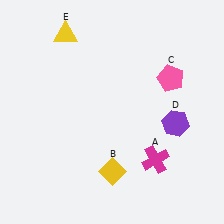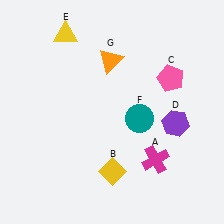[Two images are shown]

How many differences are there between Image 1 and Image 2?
There are 2 differences between the two images.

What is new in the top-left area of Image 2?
An orange triangle (G) was added in the top-left area of Image 2.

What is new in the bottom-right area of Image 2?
A teal circle (F) was added in the bottom-right area of Image 2.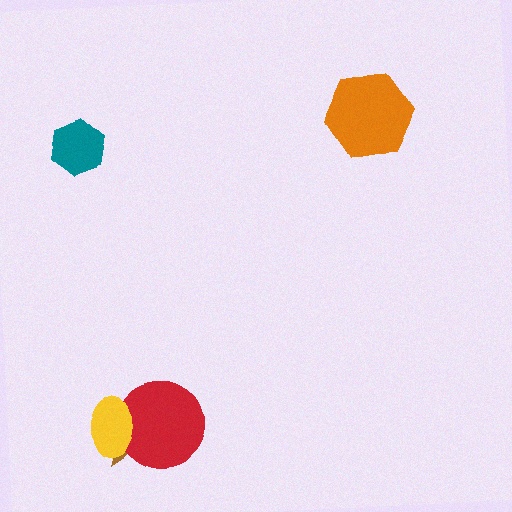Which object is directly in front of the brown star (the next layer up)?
The red circle is directly in front of the brown star.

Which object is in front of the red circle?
The yellow ellipse is in front of the red circle.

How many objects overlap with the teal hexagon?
0 objects overlap with the teal hexagon.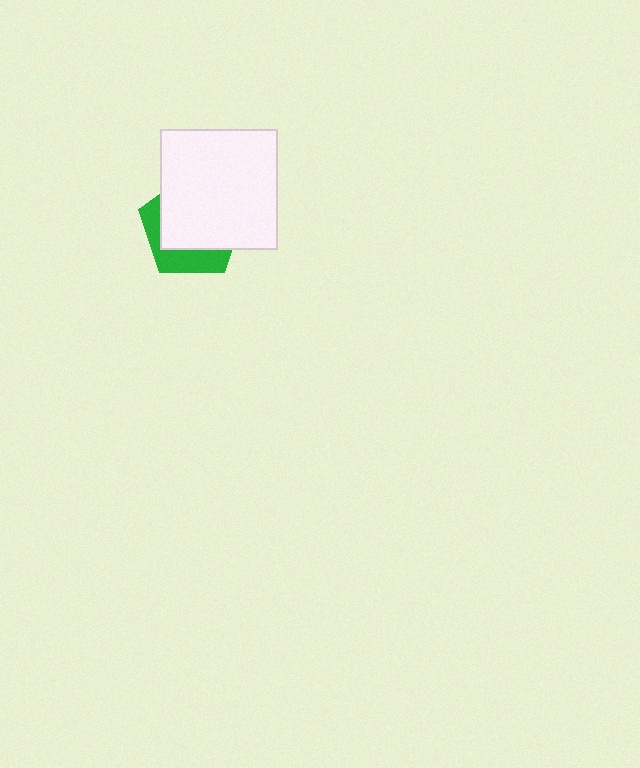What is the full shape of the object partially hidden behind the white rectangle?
The partially hidden object is a green pentagon.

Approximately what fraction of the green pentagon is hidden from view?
Roughly 67% of the green pentagon is hidden behind the white rectangle.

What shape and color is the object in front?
The object in front is a white rectangle.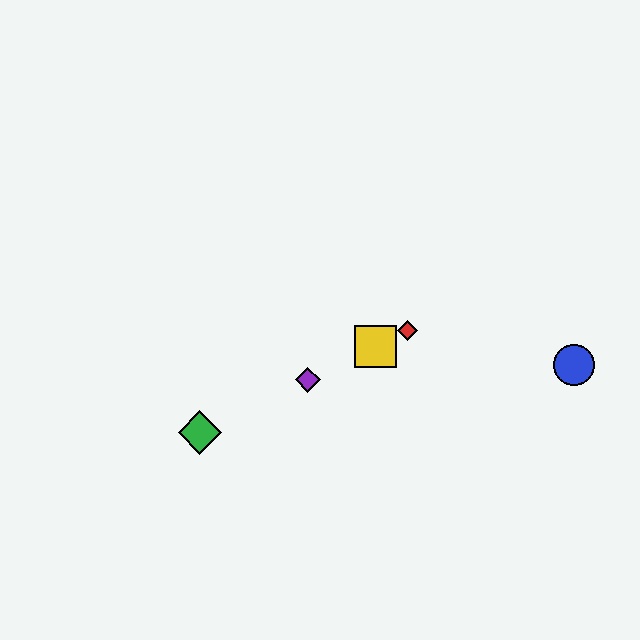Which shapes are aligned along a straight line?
The red diamond, the green diamond, the yellow square, the purple diamond are aligned along a straight line.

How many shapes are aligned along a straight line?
4 shapes (the red diamond, the green diamond, the yellow square, the purple diamond) are aligned along a straight line.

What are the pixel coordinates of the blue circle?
The blue circle is at (574, 365).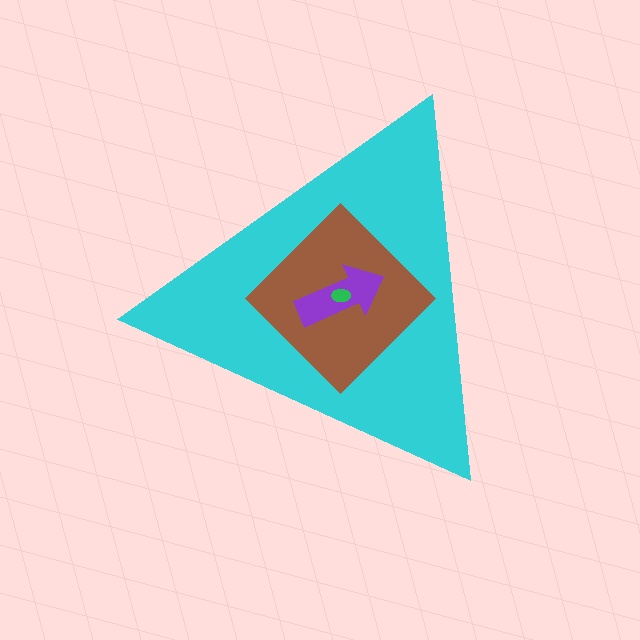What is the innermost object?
The green ellipse.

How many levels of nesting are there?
4.